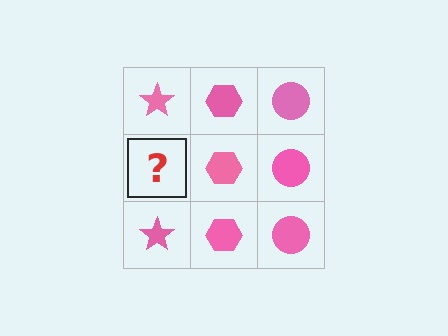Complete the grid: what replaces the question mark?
The question mark should be replaced with a pink star.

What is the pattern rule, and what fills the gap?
The rule is that each column has a consistent shape. The gap should be filled with a pink star.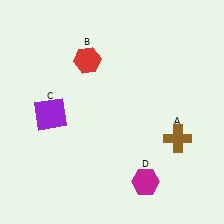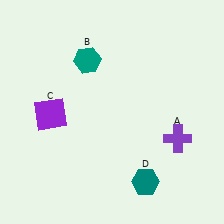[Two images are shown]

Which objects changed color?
A changed from brown to purple. B changed from red to teal. D changed from magenta to teal.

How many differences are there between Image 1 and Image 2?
There are 3 differences between the two images.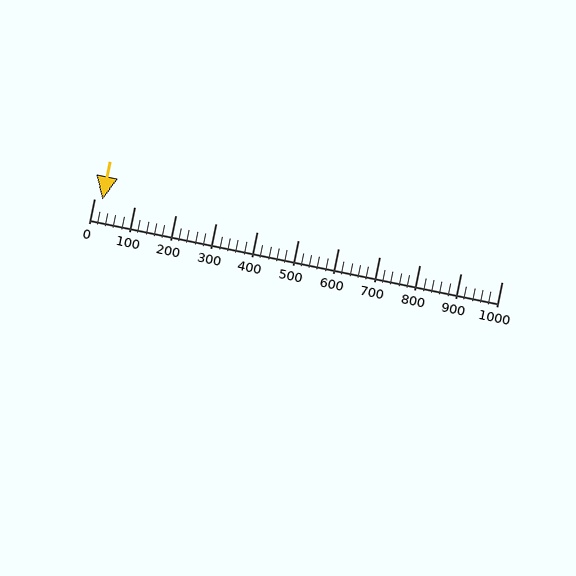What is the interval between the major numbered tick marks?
The major tick marks are spaced 100 units apart.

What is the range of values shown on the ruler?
The ruler shows values from 0 to 1000.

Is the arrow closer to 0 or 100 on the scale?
The arrow is closer to 0.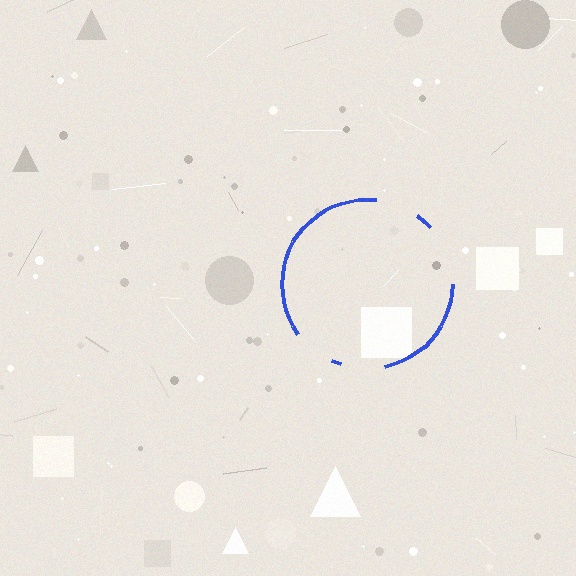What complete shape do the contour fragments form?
The contour fragments form a circle.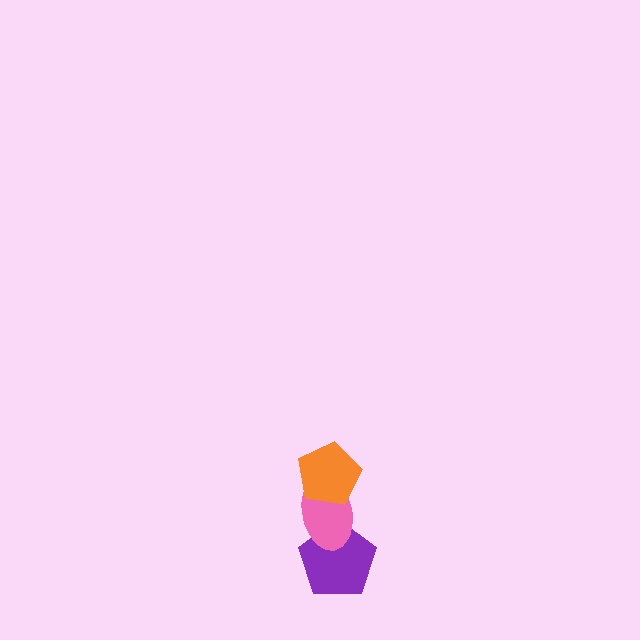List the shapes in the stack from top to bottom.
From top to bottom: the orange pentagon, the pink ellipse, the purple pentagon.